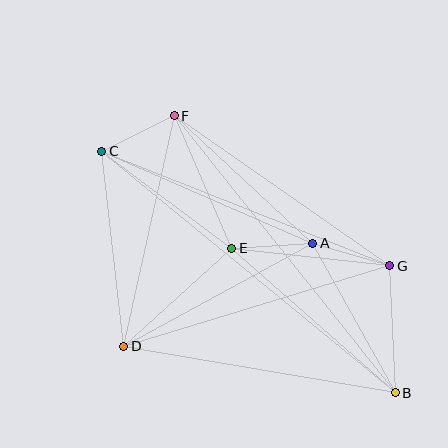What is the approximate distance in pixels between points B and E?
The distance between B and E is approximately 218 pixels.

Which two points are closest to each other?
Points A and G are closest to each other.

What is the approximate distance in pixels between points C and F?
The distance between C and F is approximately 81 pixels.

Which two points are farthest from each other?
Points B and C are farthest from each other.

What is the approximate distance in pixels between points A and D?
The distance between A and D is approximately 215 pixels.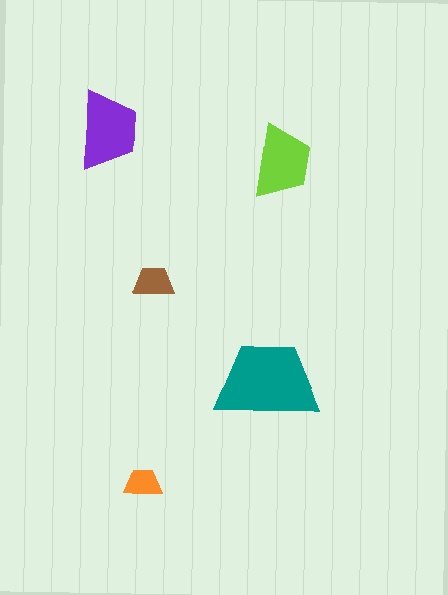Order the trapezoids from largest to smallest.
the teal one, the purple one, the lime one, the brown one, the orange one.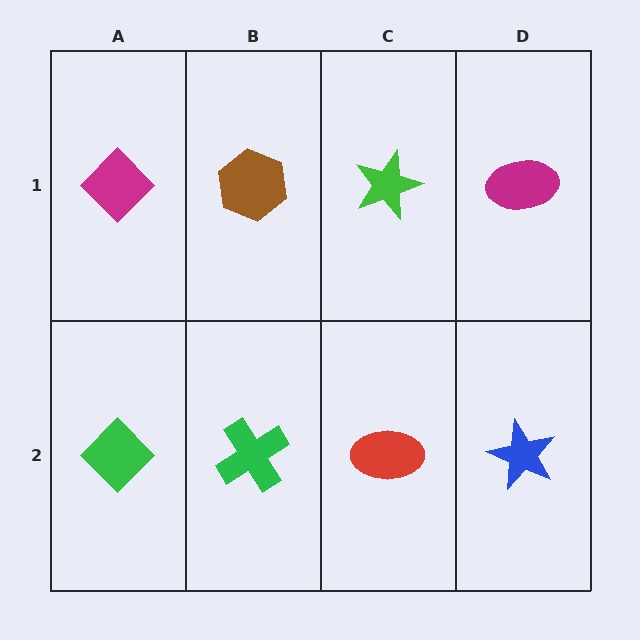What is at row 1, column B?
A brown hexagon.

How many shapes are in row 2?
4 shapes.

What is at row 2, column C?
A red ellipse.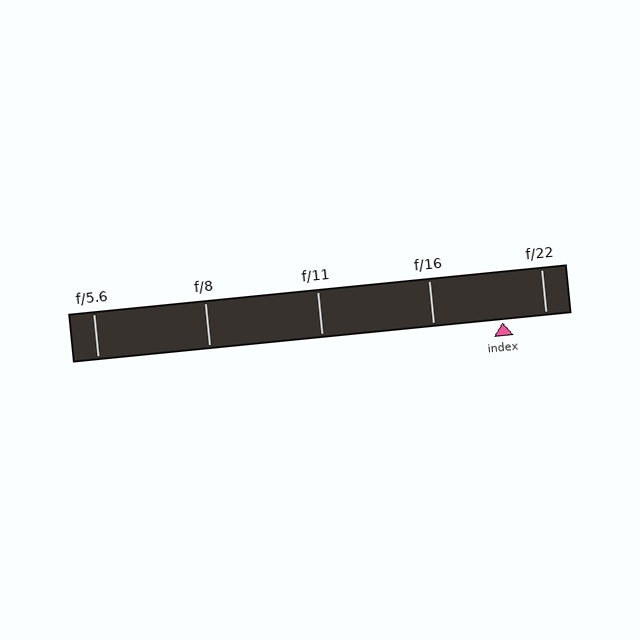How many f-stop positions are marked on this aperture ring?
There are 5 f-stop positions marked.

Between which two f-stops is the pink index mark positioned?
The index mark is between f/16 and f/22.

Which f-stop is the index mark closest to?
The index mark is closest to f/22.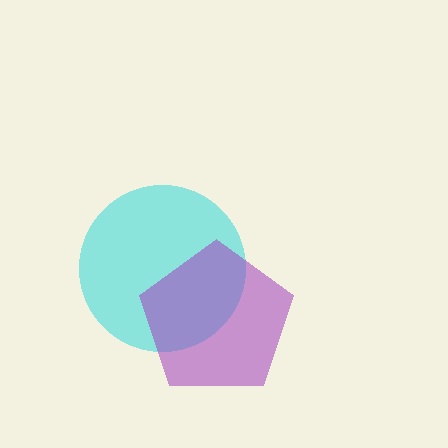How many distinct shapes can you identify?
There are 2 distinct shapes: a cyan circle, a purple pentagon.